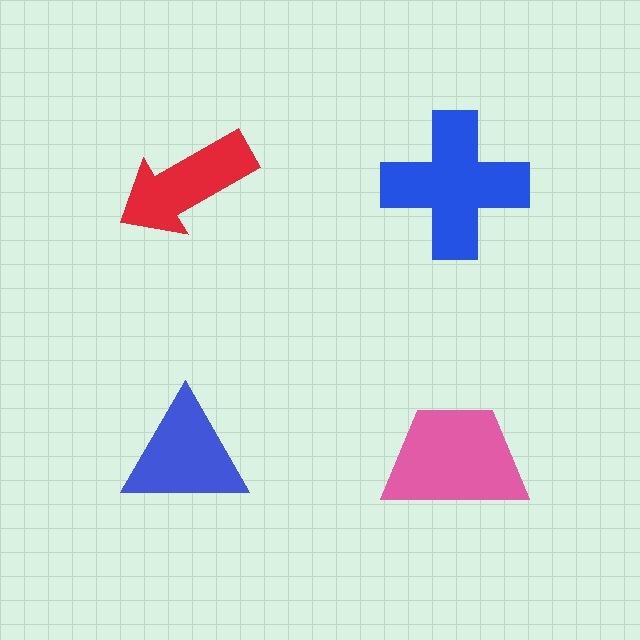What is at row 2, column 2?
A pink trapezoid.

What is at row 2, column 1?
A blue triangle.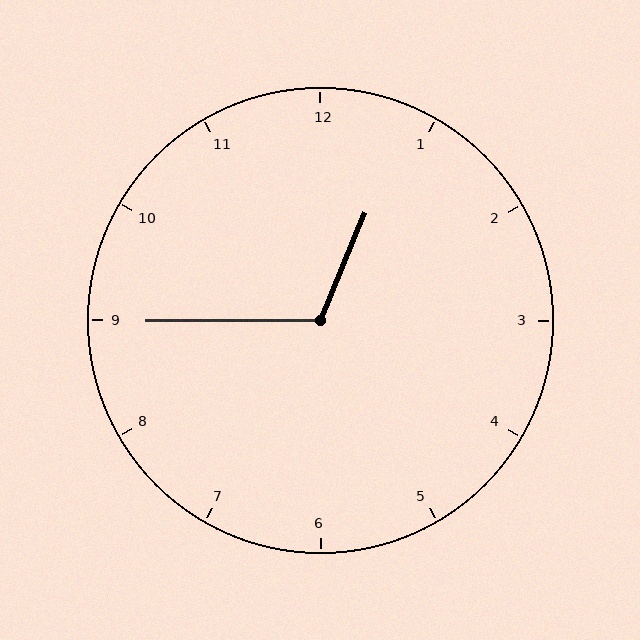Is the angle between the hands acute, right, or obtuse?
It is obtuse.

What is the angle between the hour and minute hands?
Approximately 112 degrees.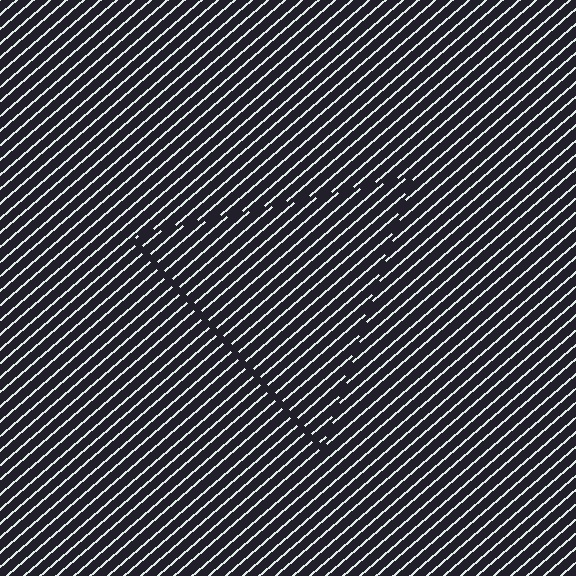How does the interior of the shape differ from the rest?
The interior of the shape contains the same grating, shifted by half a period — the contour is defined by the phase discontinuity where line-ends from the inner and outer gratings abut.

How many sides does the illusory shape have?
3 sides — the line-ends trace a triangle.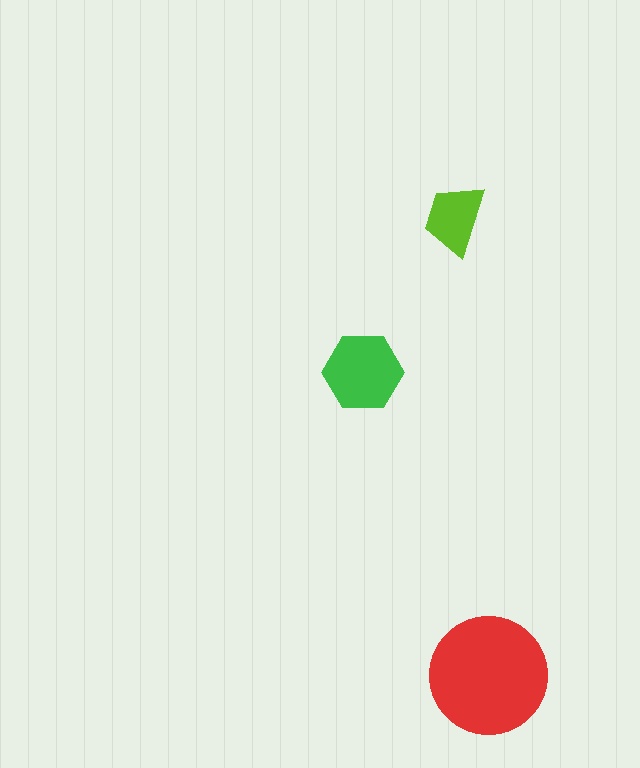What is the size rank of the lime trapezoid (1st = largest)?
3rd.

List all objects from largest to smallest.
The red circle, the green hexagon, the lime trapezoid.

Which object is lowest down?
The red circle is bottommost.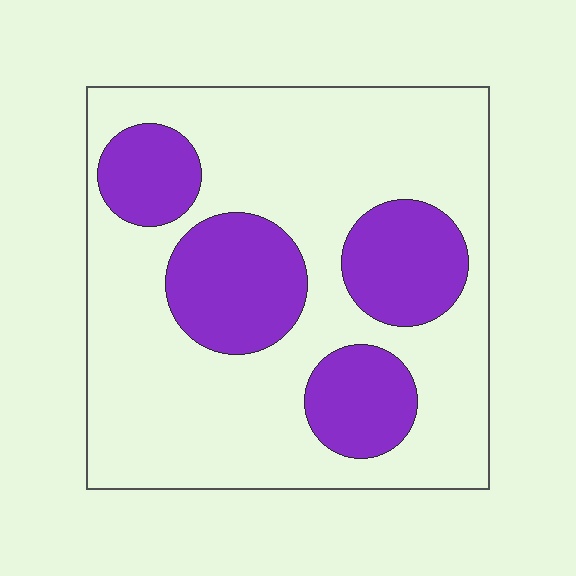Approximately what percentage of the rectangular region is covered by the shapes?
Approximately 30%.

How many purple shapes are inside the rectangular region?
4.